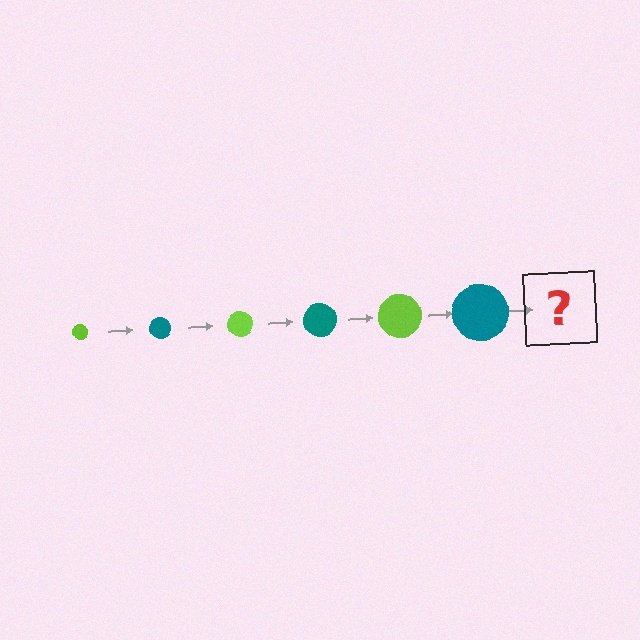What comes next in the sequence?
The next element should be a lime circle, larger than the previous one.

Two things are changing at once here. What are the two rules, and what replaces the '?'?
The two rules are that the circle grows larger each step and the color cycles through lime and teal. The '?' should be a lime circle, larger than the previous one.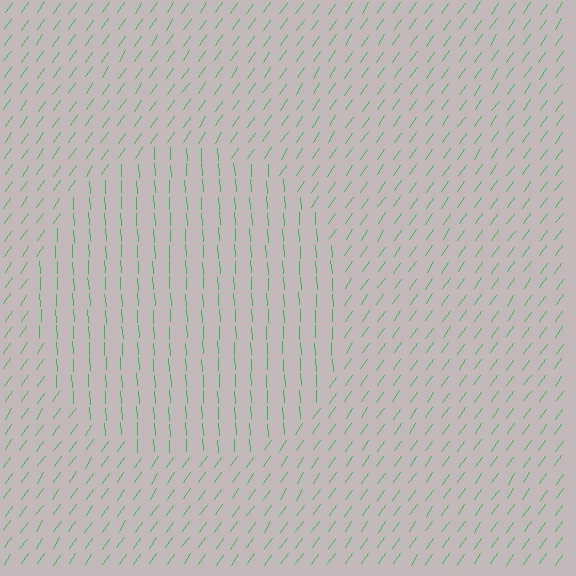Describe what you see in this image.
The image is filled with small green line segments. A circle region in the image has lines oriented differently from the surrounding lines, creating a visible texture boundary.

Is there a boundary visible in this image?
Yes, there is a texture boundary formed by a change in line orientation.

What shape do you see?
I see a circle.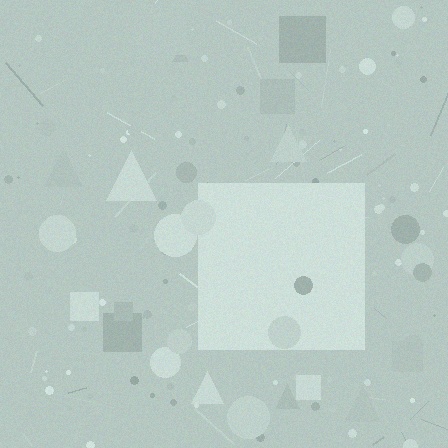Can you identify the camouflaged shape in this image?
The camouflaged shape is a square.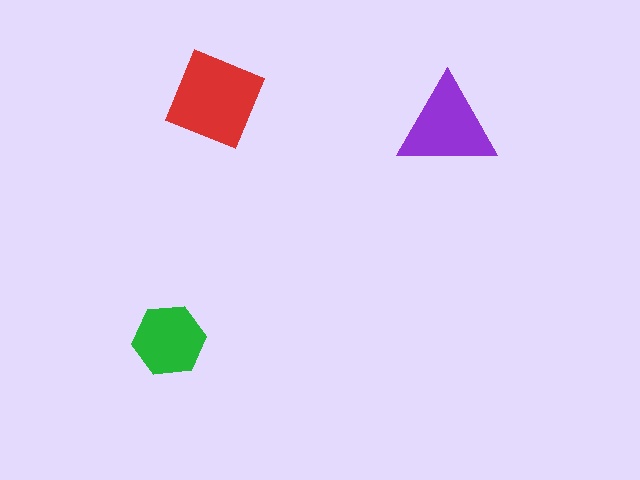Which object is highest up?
The red diamond is topmost.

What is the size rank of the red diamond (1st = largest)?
1st.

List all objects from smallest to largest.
The green hexagon, the purple triangle, the red diamond.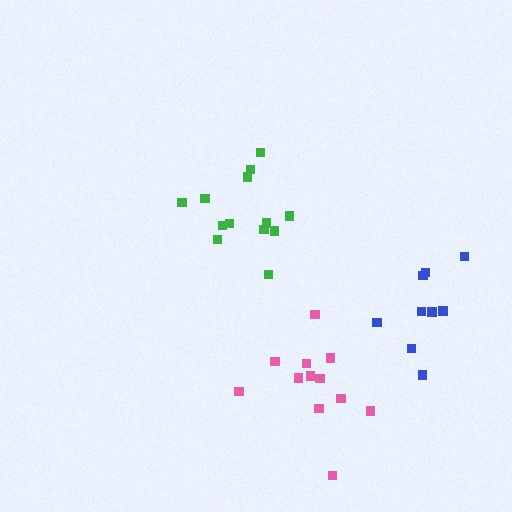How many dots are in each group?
Group 1: 9 dots, Group 2: 12 dots, Group 3: 13 dots (34 total).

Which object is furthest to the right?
The blue cluster is rightmost.